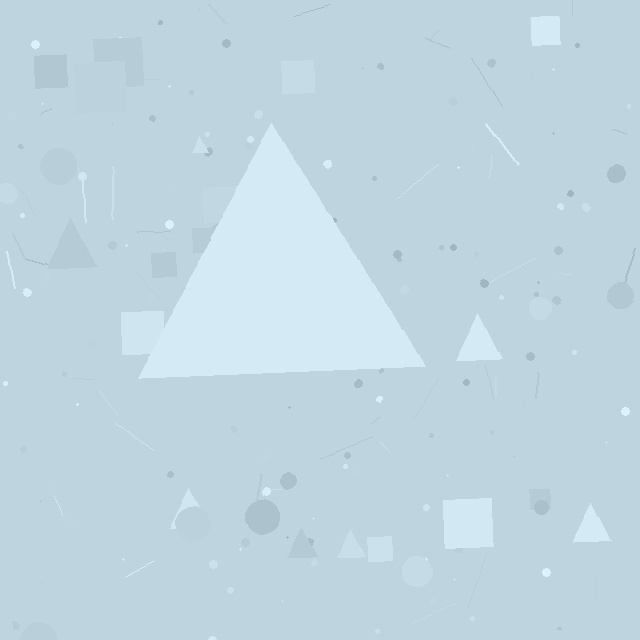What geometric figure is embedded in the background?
A triangle is embedded in the background.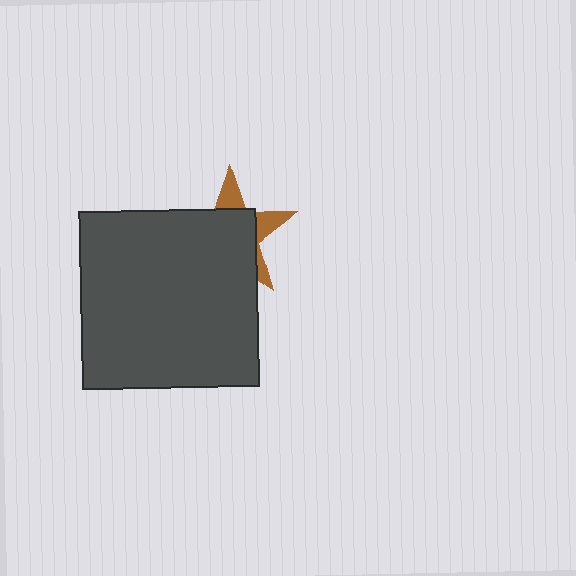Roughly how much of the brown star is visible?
A small part of it is visible (roughly 30%).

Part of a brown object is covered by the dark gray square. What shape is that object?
It is a star.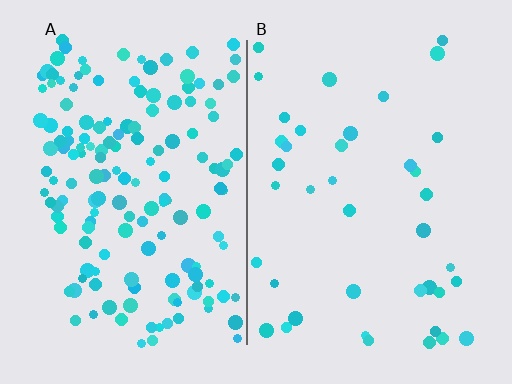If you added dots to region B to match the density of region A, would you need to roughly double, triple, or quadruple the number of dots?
Approximately quadruple.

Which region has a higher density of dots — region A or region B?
A (the left).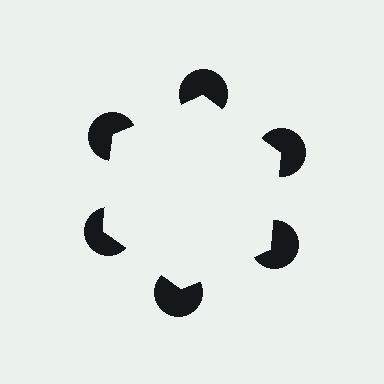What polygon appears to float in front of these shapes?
An illusory hexagon — its edges are inferred from the aligned wedge cuts in the pac-man discs, not physically drawn.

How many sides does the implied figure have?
6 sides.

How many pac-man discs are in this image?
There are 6 — one at each vertex of the illusory hexagon.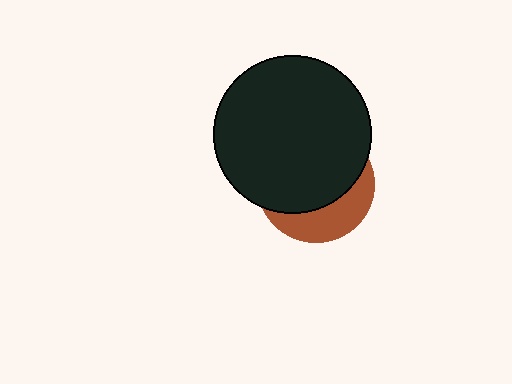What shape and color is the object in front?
The object in front is a black circle.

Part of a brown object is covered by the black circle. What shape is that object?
It is a circle.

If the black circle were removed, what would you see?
You would see the complete brown circle.